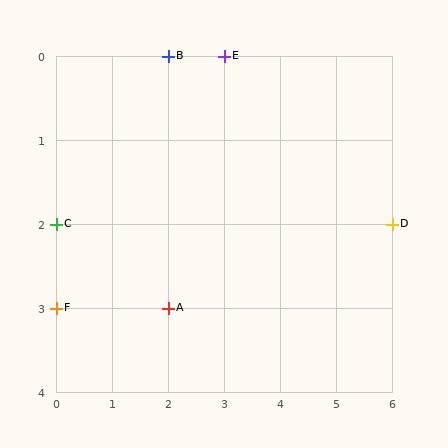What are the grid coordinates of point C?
Point C is at grid coordinates (0, 2).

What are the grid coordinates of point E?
Point E is at grid coordinates (3, 0).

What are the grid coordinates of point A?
Point A is at grid coordinates (2, 3).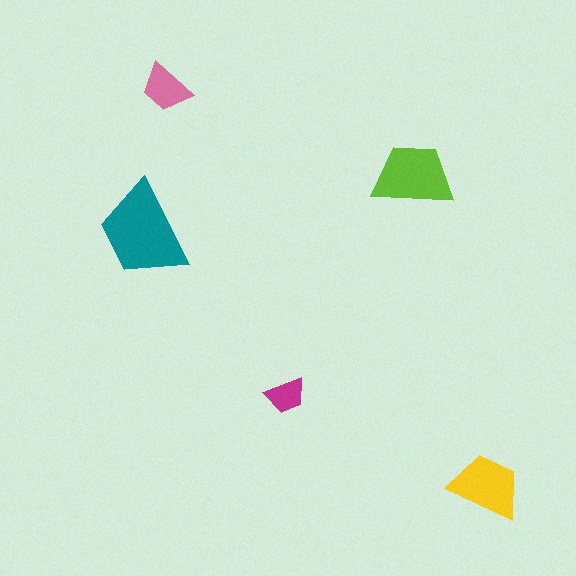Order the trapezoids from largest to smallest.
the teal one, the lime one, the yellow one, the pink one, the magenta one.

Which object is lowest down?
The yellow trapezoid is bottommost.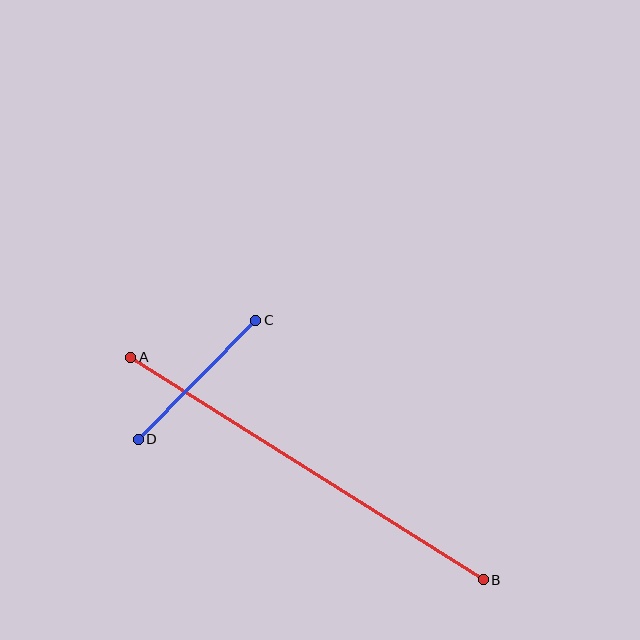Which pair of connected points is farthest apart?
Points A and B are farthest apart.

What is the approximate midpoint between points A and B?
The midpoint is at approximately (307, 469) pixels.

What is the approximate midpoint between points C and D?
The midpoint is at approximately (197, 380) pixels.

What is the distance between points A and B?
The distance is approximately 417 pixels.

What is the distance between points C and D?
The distance is approximately 167 pixels.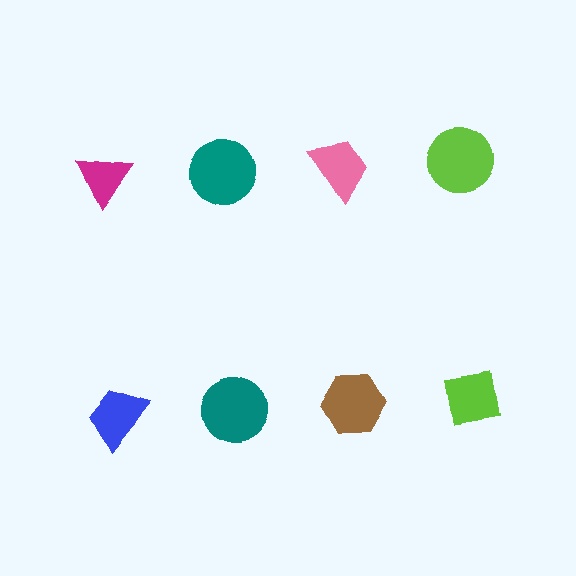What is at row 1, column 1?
A magenta triangle.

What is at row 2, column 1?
A blue trapezoid.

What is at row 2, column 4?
A lime square.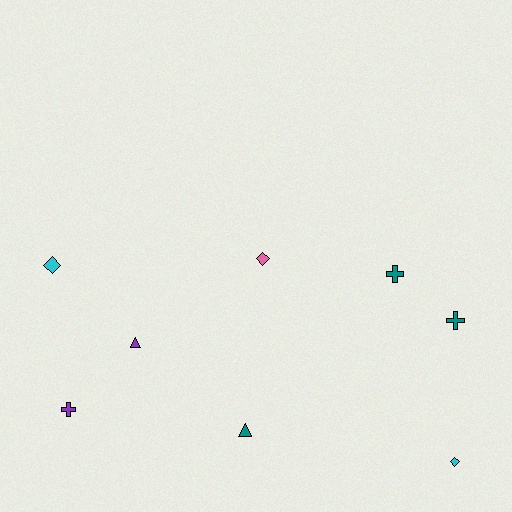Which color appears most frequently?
Teal, with 3 objects.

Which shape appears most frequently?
Cross, with 3 objects.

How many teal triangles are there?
There is 1 teal triangle.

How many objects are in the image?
There are 8 objects.